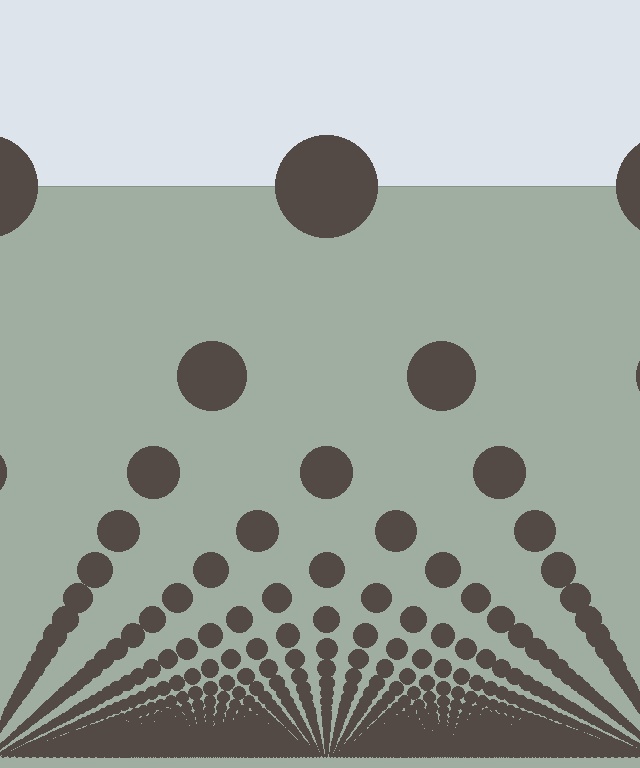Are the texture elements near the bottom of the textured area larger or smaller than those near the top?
Smaller. The gradient is inverted — elements near the bottom are smaller and denser.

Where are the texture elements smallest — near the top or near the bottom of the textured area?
Near the bottom.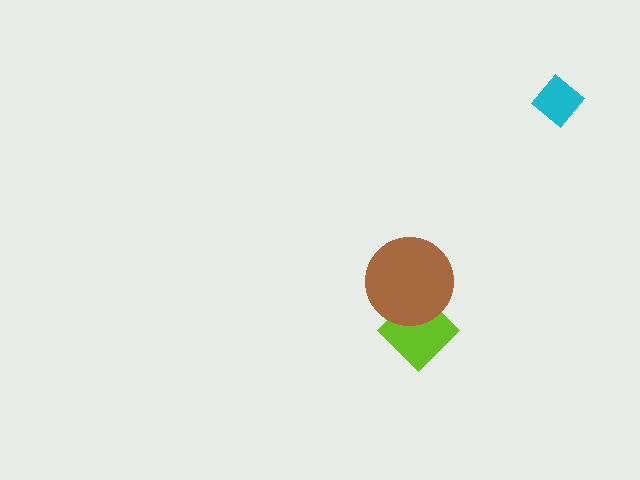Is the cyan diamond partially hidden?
No, no other shape covers it.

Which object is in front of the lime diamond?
The brown circle is in front of the lime diamond.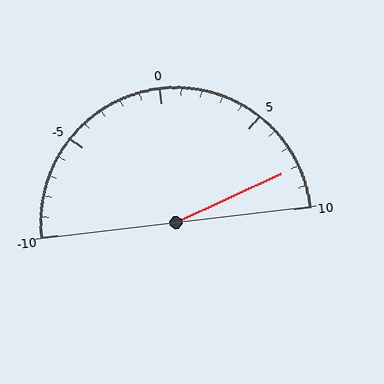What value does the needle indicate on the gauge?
The needle indicates approximately 8.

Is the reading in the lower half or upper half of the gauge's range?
The reading is in the upper half of the range (-10 to 10).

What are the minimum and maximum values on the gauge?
The gauge ranges from -10 to 10.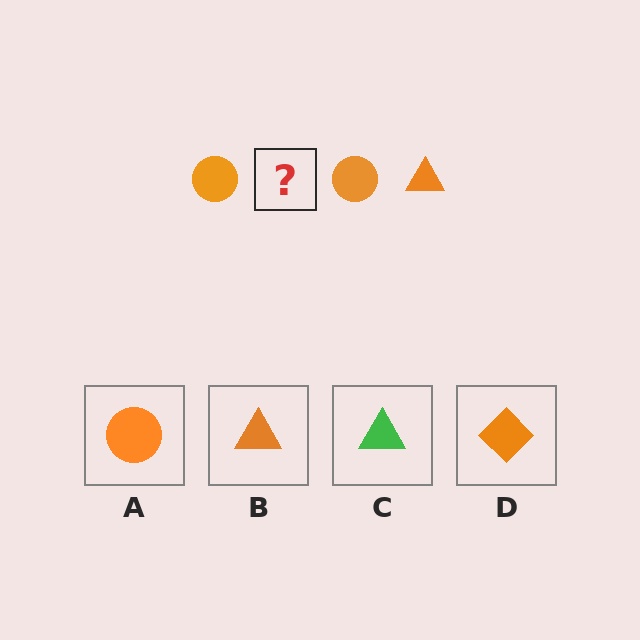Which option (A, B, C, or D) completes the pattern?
B.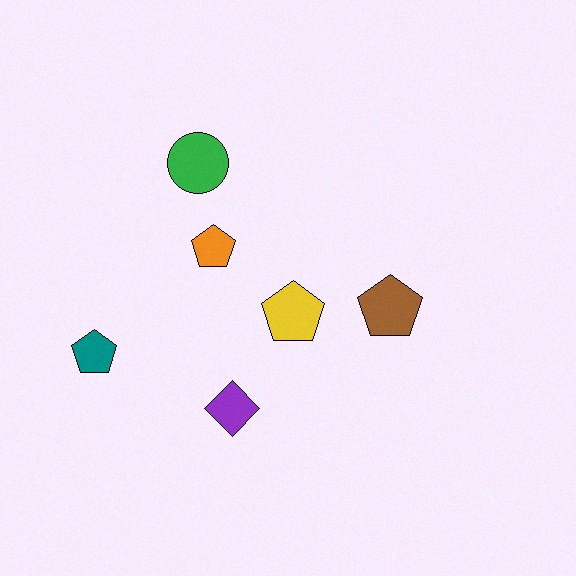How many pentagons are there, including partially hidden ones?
There are 4 pentagons.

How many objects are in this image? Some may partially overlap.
There are 6 objects.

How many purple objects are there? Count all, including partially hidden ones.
There is 1 purple object.